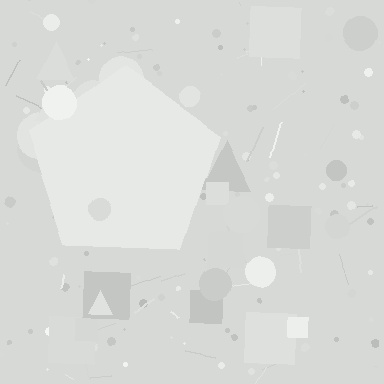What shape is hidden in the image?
A pentagon is hidden in the image.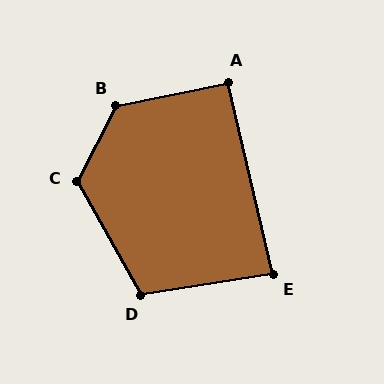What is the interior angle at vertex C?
Approximately 124 degrees (obtuse).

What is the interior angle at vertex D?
Approximately 110 degrees (obtuse).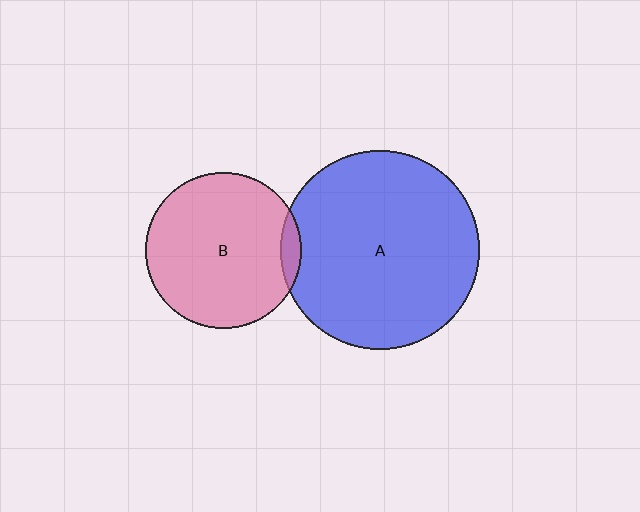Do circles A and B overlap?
Yes.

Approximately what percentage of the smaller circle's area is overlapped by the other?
Approximately 5%.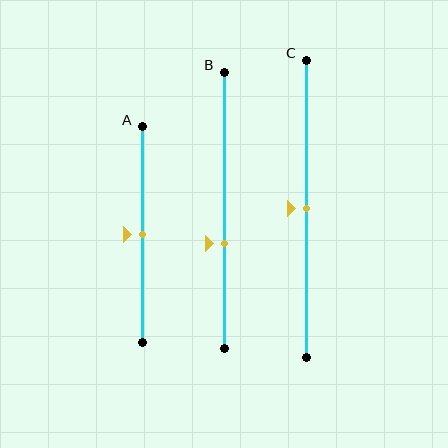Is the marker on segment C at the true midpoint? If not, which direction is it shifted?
Yes, the marker on segment C is at the true midpoint.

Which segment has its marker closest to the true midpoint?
Segment A has its marker closest to the true midpoint.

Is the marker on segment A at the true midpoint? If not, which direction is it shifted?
Yes, the marker on segment A is at the true midpoint.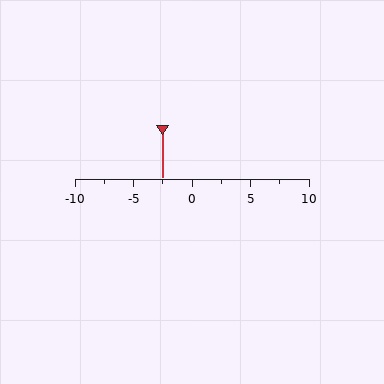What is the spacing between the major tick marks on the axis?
The major ticks are spaced 5 apart.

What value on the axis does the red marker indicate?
The marker indicates approximately -2.5.